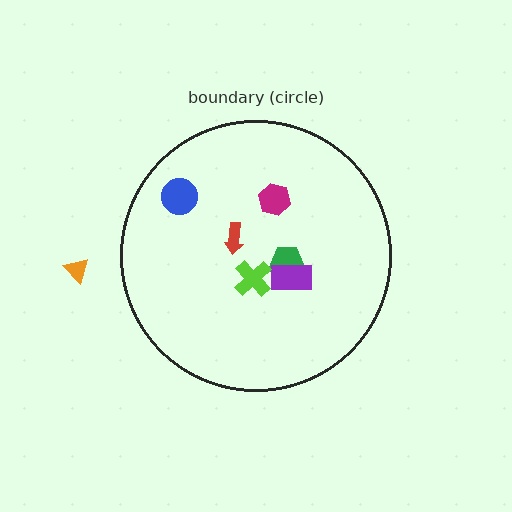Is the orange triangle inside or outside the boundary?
Outside.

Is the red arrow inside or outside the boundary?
Inside.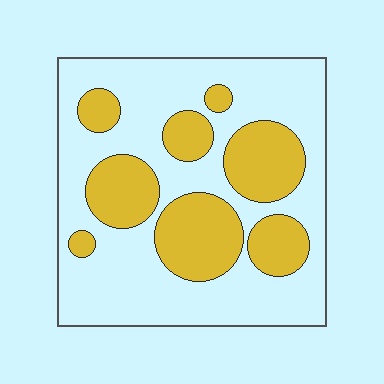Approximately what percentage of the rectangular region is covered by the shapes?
Approximately 35%.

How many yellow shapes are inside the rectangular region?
8.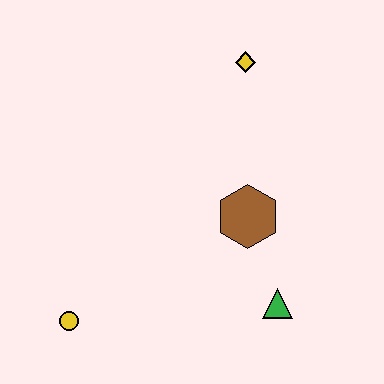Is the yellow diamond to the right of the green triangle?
No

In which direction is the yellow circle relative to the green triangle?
The yellow circle is to the left of the green triangle.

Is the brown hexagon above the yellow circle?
Yes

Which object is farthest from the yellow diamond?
The yellow circle is farthest from the yellow diamond.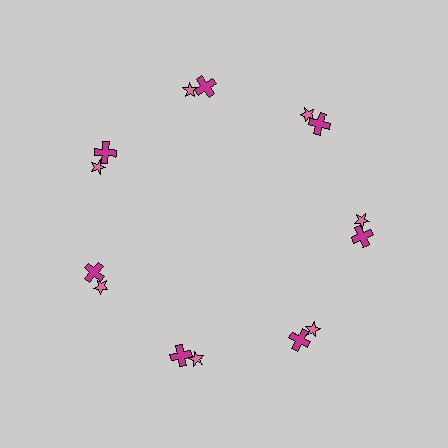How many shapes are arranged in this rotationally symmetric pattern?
There are 14 shapes, arranged in 7 groups of 2.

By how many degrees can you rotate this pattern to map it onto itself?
The pattern maps onto itself every 51 degrees of rotation.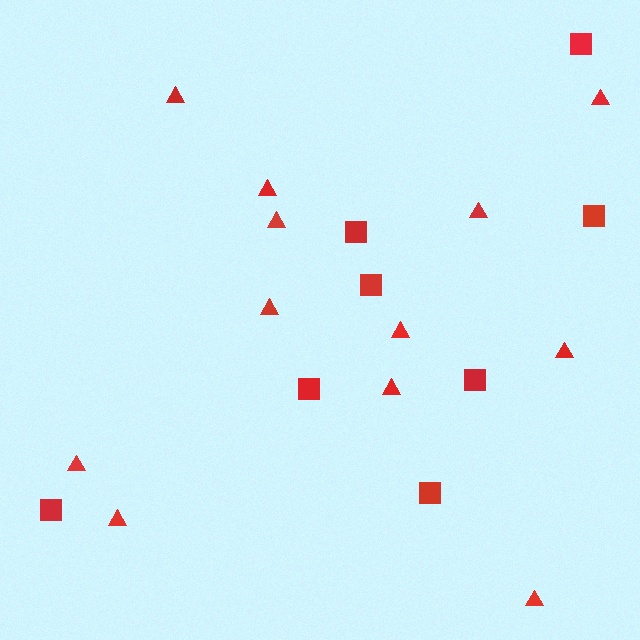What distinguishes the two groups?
There are 2 groups: one group of triangles (12) and one group of squares (8).